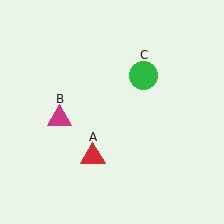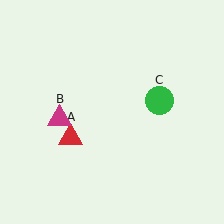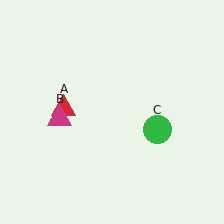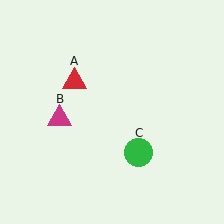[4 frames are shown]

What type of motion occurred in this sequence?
The red triangle (object A), green circle (object C) rotated clockwise around the center of the scene.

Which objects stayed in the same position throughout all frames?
Magenta triangle (object B) remained stationary.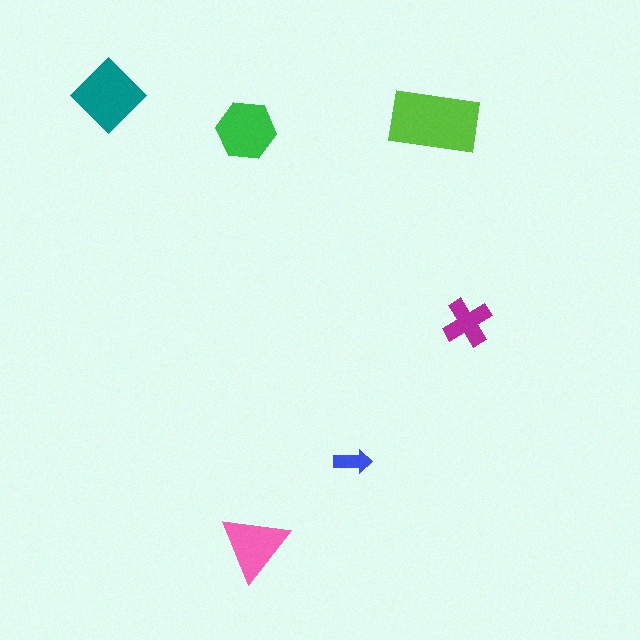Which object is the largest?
The lime rectangle.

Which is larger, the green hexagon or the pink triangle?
The green hexagon.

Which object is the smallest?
The blue arrow.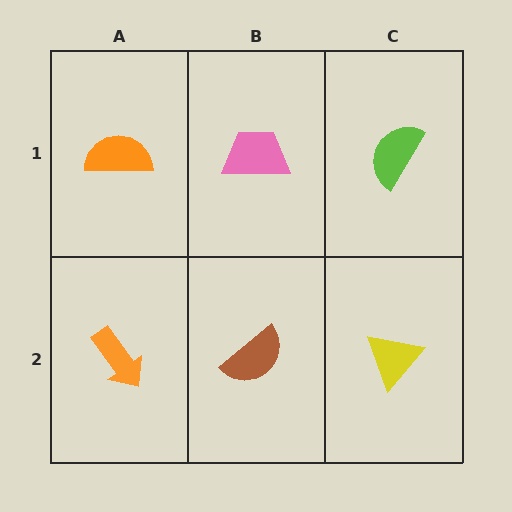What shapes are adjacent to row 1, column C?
A yellow triangle (row 2, column C), a pink trapezoid (row 1, column B).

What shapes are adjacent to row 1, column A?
An orange arrow (row 2, column A), a pink trapezoid (row 1, column B).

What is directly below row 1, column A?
An orange arrow.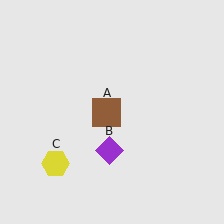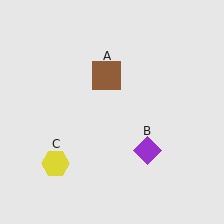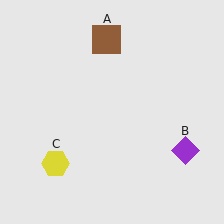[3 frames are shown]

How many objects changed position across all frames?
2 objects changed position: brown square (object A), purple diamond (object B).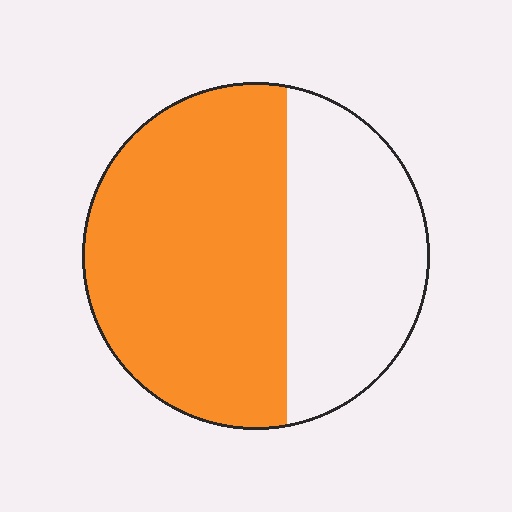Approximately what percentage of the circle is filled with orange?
Approximately 60%.